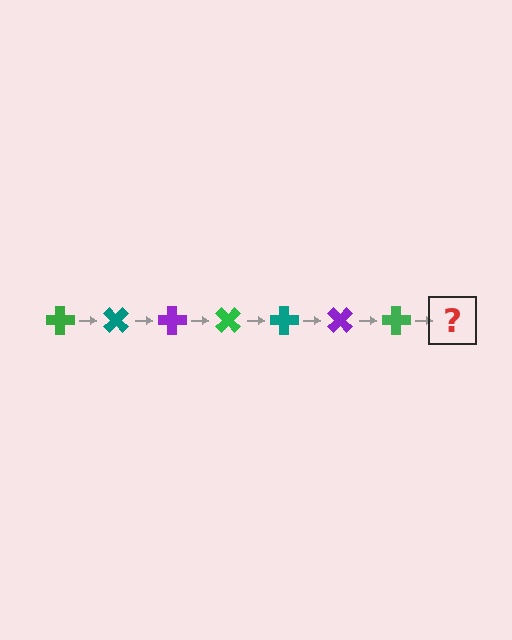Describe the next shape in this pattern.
It should be a teal cross, rotated 315 degrees from the start.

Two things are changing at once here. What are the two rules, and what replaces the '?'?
The two rules are that it rotates 45 degrees each step and the color cycles through green, teal, and purple. The '?' should be a teal cross, rotated 315 degrees from the start.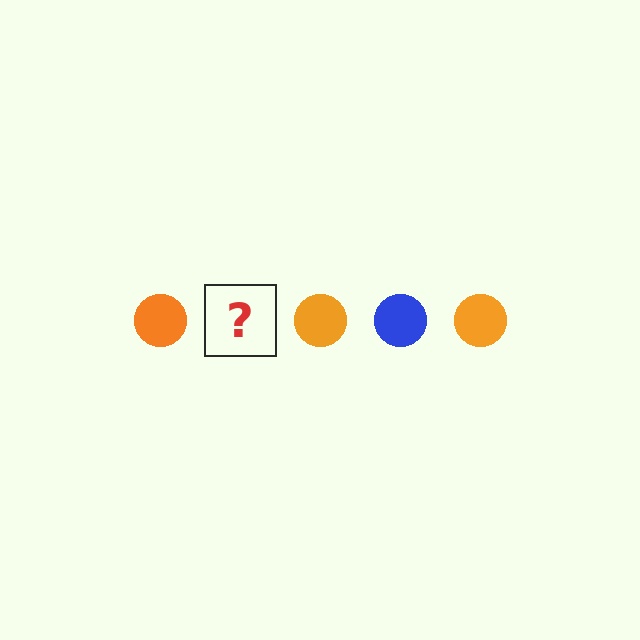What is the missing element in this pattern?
The missing element is a blue circle.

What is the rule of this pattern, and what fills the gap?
The rule is that the pattern cycles through orange, blue circles. The gap should be filled with a blue circle.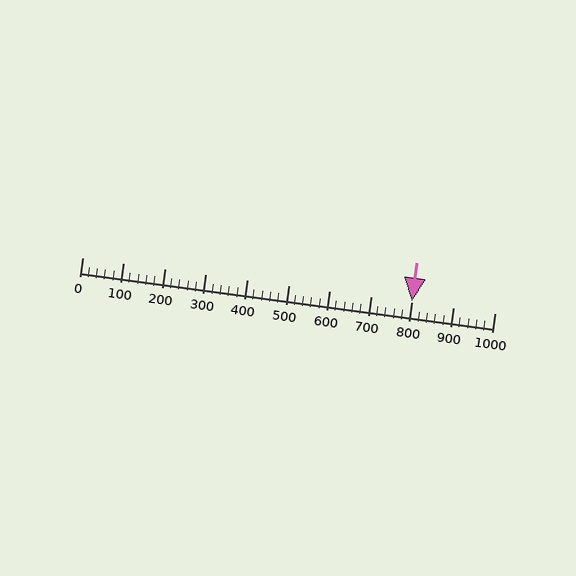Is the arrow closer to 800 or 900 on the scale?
The arrow is closer to 800.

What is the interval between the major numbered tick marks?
The major tick marks are spaced 100 units apart.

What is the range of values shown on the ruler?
The ruler shows values from 0 to 1000.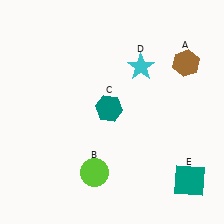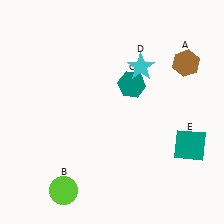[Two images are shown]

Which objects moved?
The objects that moved are: the lime circle (B), the teal hexagon (C), the teal square (E).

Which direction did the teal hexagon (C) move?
The teal hexagon (C) moved up.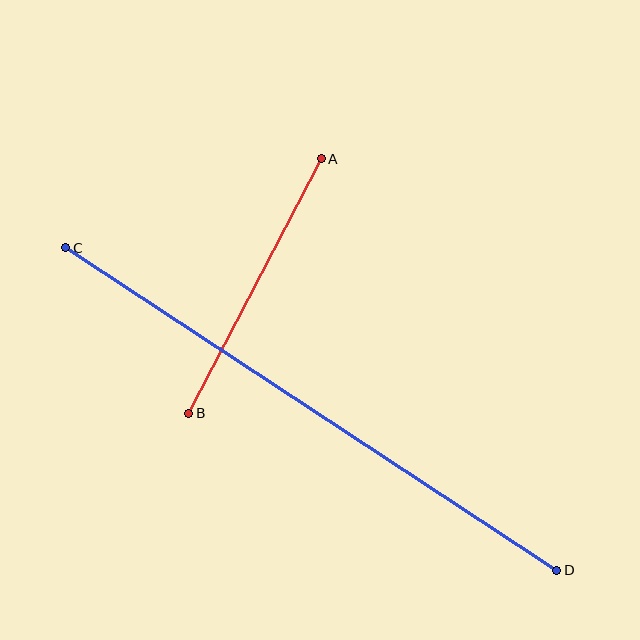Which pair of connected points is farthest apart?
Points C and D are farthest apart.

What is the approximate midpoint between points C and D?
The midpoint is at approximately (311, 409) pixels.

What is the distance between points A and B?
The distance is approximately 287 pixels.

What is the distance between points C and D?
The distance is approximately 587 pixels.